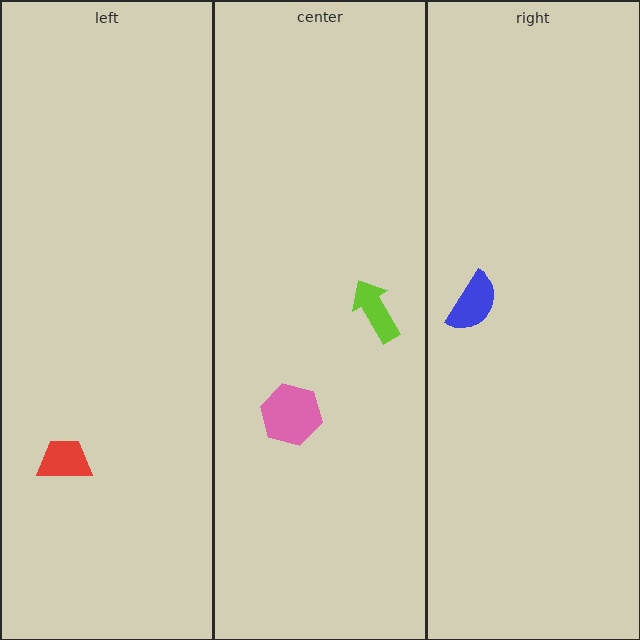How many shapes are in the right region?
1.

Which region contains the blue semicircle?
The right region.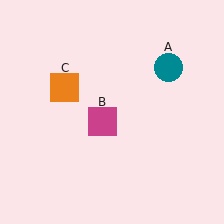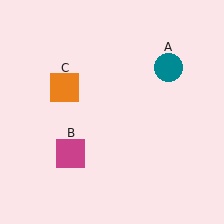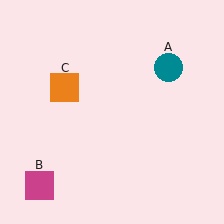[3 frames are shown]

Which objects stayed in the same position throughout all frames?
Teal circle (object A) and orange square (object C) remained stationary.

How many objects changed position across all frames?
1 object changed position: magenta square (object B).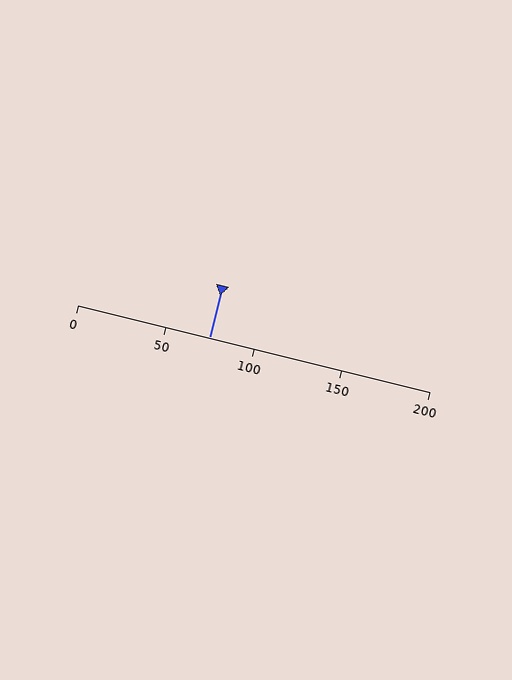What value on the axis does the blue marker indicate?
The marker indicates approximately 75.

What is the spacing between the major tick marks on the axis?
The major ticks are spaced 50 apart.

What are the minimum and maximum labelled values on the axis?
The axis runs from 0 to 200.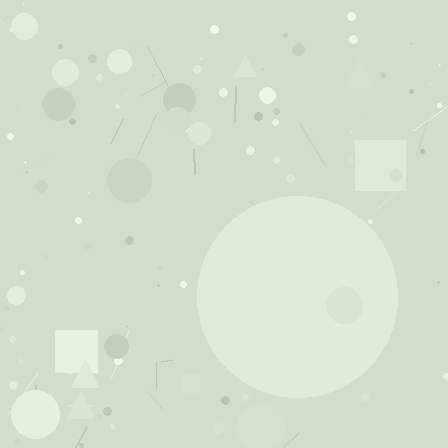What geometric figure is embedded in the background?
A circle is embedded in the background.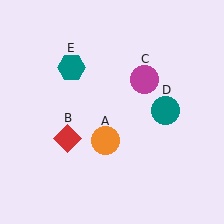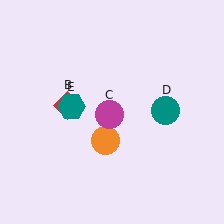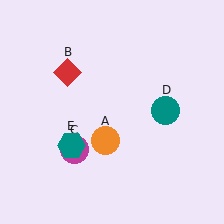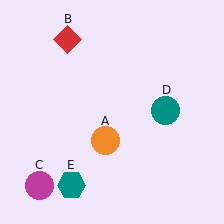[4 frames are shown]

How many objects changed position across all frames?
3 objects changed position: red diamond (object B), magenta circle (object C), teal hexagon (object E).